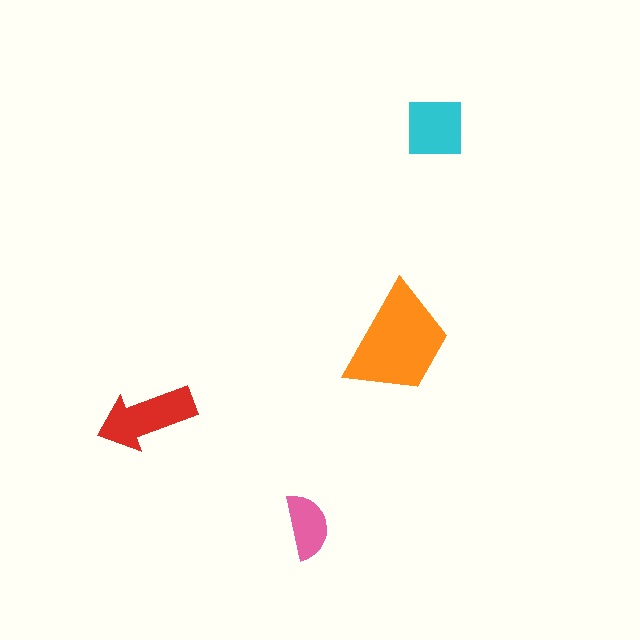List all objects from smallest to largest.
The pink semicircle, the cyan square, the red arrow, the orange trapezoid.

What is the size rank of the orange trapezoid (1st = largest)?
1st.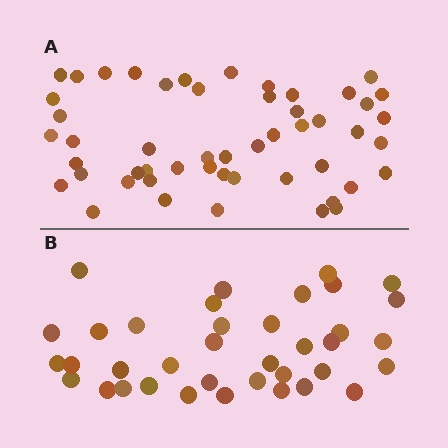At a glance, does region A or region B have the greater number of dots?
Region A (the top region) has more dots.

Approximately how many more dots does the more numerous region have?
Region A has approximately 15 more dots than region B.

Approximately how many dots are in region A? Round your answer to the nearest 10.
About 50 dots. (The exact count is 51, which rounds to 50.)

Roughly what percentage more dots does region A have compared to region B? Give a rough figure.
About 40% more.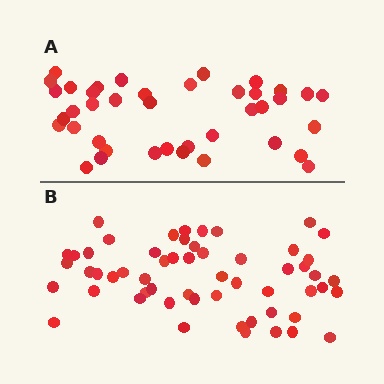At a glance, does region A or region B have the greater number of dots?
Region B (the bottom region) has more dots.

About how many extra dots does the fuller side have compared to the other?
Region B has approximately 15 more dots than region A.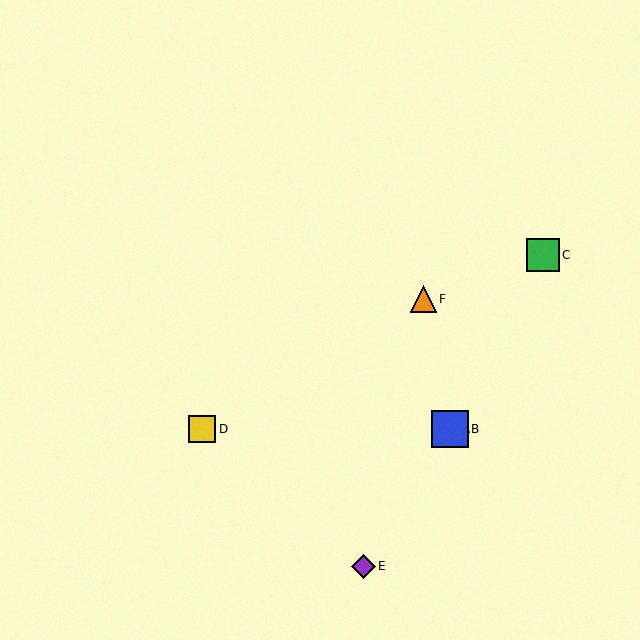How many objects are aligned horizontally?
3 objects (A, B, D) are aligned horizontally.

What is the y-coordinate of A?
Object A is at y≈429.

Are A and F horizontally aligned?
No, A is at y≈429 and F is at y≈299.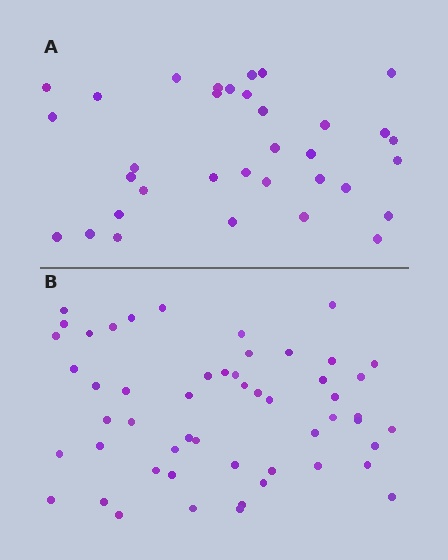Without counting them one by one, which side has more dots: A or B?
Region B (the bottom region) has more dots.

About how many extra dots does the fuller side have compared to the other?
Region B has approximately 20 more dots than region A.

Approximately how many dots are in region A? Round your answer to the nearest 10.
About 30 dots. (The exact count is 34, which rounds to 30.)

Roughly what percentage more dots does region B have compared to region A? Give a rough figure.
About 55% more.